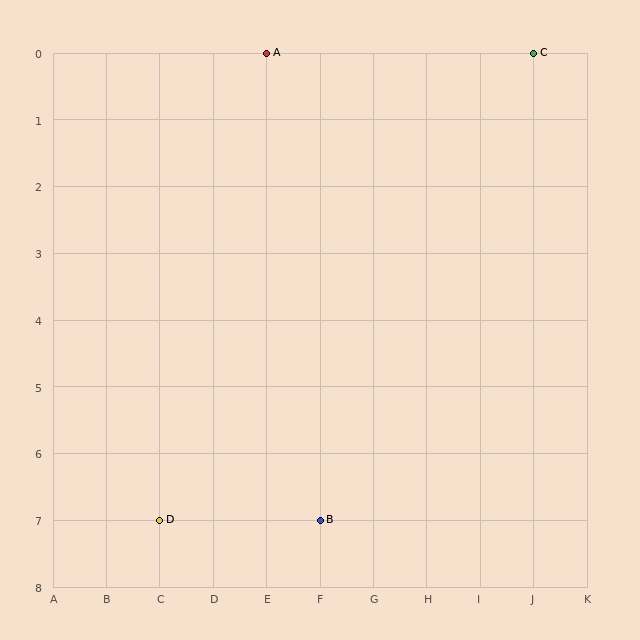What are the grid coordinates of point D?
Point D is at grid coordinates (C, 7).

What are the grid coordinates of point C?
Point C is at grid coordinates (J, 0).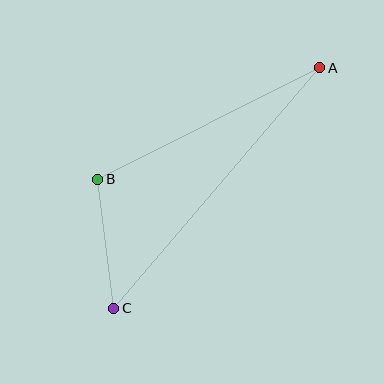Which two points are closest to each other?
Points B and C are closest to each other.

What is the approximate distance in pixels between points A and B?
The distance between A and B is approximately 248 pixels.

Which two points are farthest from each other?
Points A and C are farthest from each other.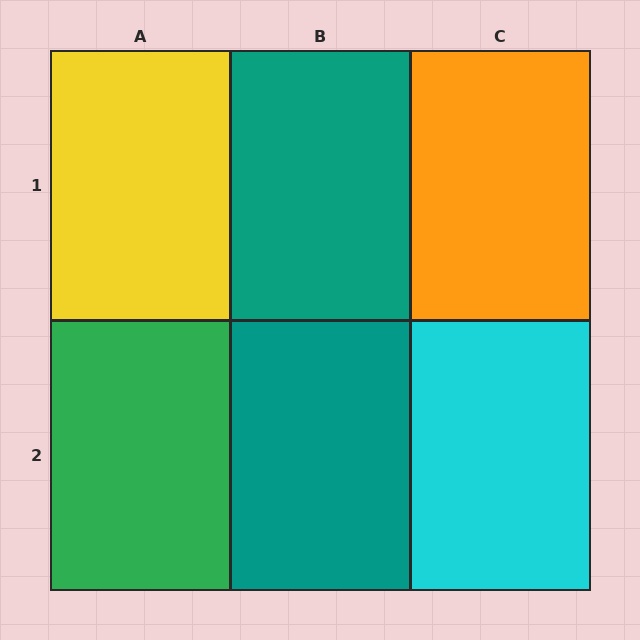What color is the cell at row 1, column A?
Yellow.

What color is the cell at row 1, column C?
Orange.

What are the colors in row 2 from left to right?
Green, teal, cyan.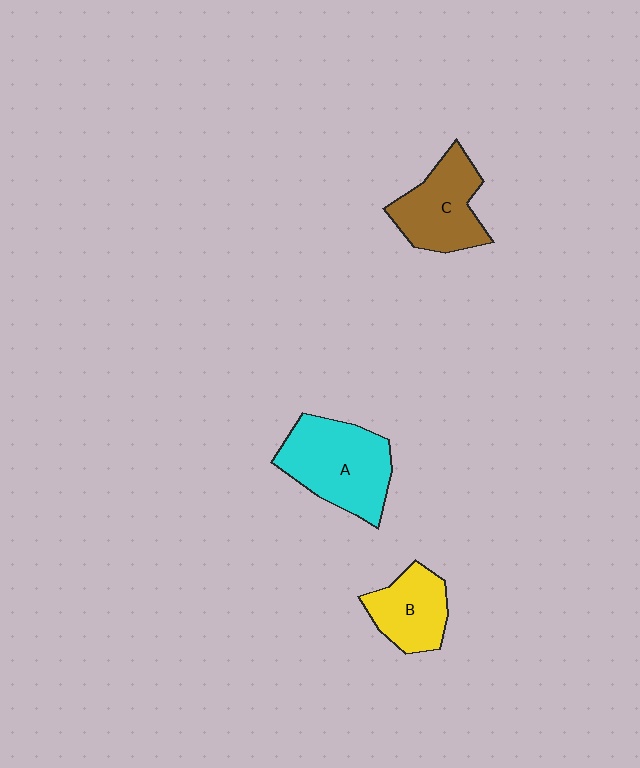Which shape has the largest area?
Shape A (cyan).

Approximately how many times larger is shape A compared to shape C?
Approximately 1.3 times.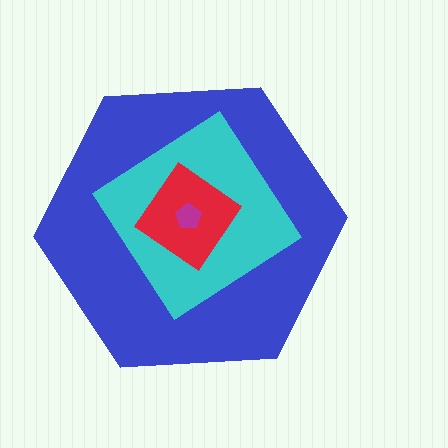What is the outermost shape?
The blue hexagon.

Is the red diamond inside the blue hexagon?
Yes.